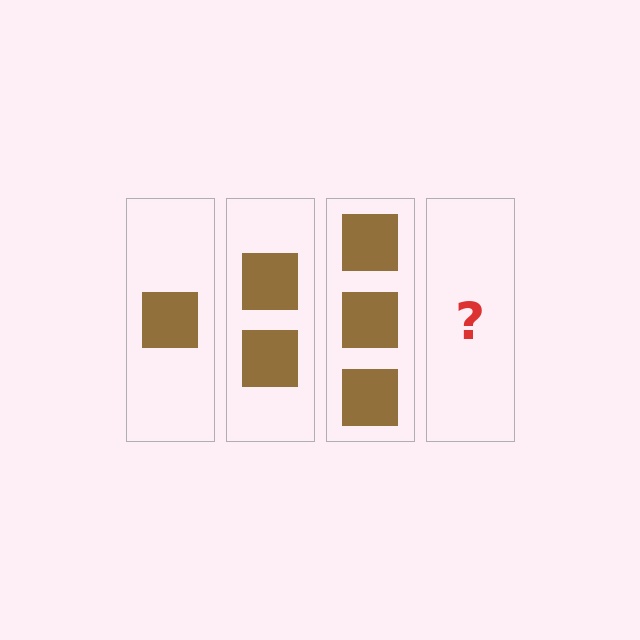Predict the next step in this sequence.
The next step is 4 squares.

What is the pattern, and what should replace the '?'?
The pattern is that each step adds one more square. The '?' should be 4 squares.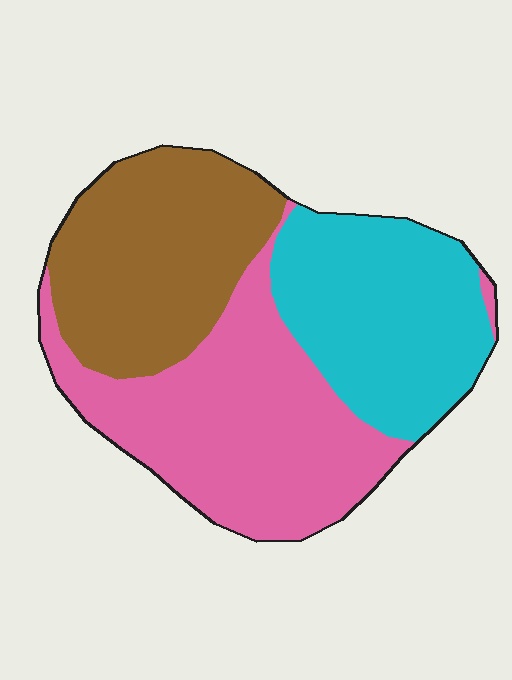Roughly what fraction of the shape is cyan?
Cyan takes up between a sixth and a third of the shape.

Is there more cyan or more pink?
Pink.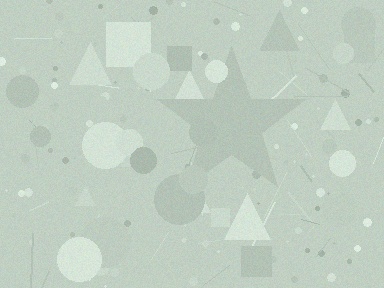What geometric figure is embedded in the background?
A star is embedded in the background.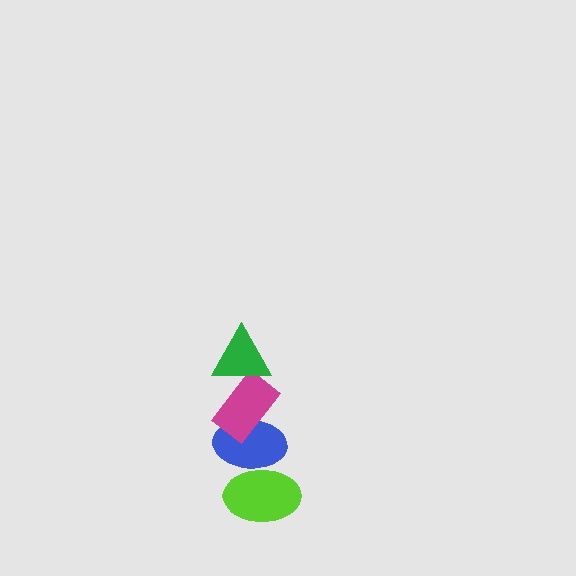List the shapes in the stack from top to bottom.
From top to bottom: the green triangle, the magenta rectangle, the blue ellipse, the lime ellipse.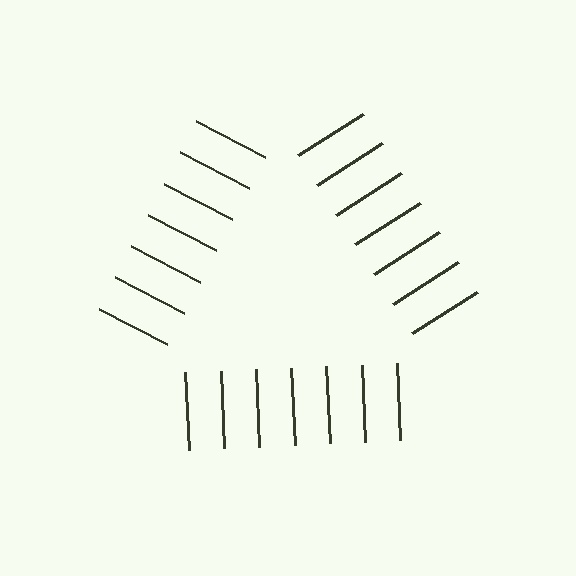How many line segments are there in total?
21 — 7 along each of the 3 edges.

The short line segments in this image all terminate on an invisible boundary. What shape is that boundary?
An illusory triangle — the line segments terminate on its edges but no continuous stroke is drawn.